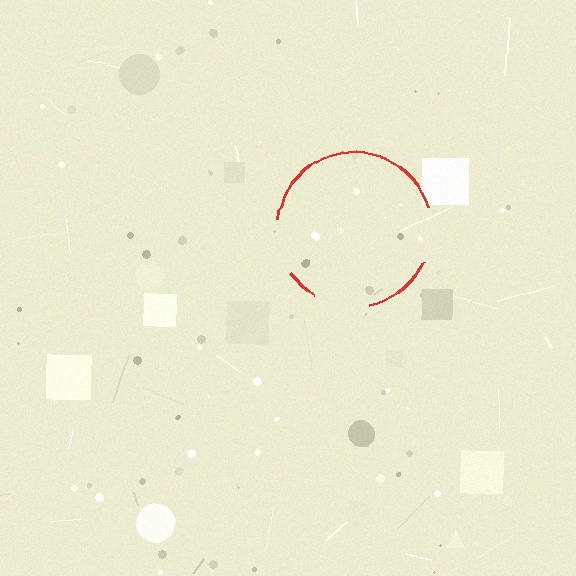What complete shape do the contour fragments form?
The contour fragments form a circle.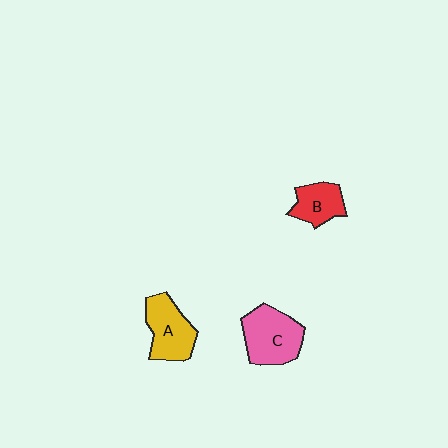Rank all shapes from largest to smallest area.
From largest to smallest: C (pink), A (yellow), B (red).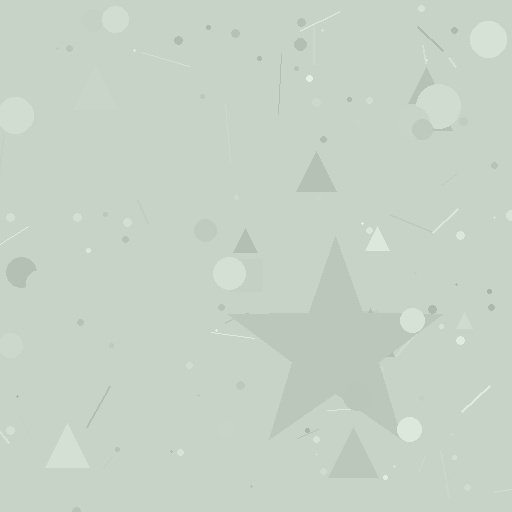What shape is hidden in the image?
A star is hidden in the image.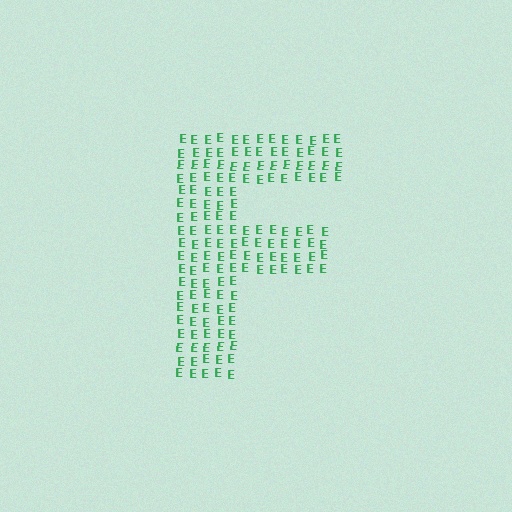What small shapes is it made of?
It is made of small letter E's.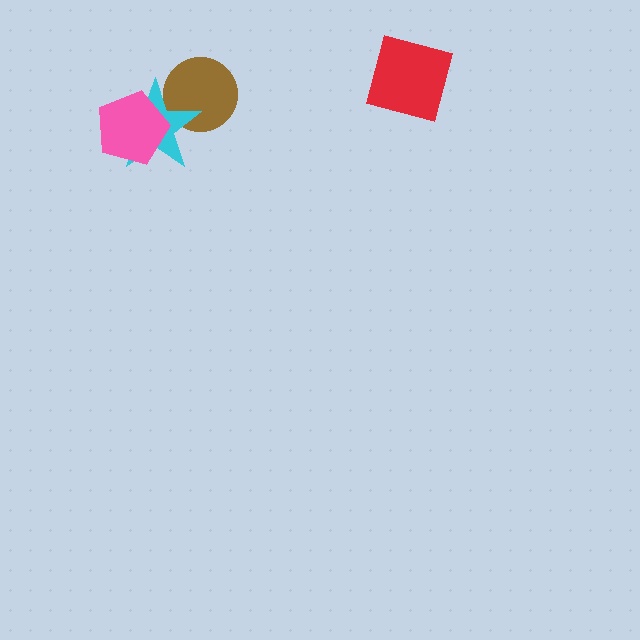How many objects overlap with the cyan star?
2 objects overlap with the cyan star.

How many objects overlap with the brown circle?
1 object overlaps with the brown circle.